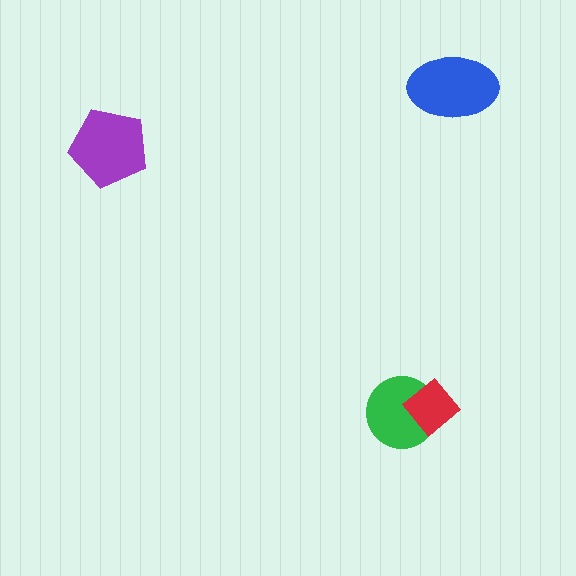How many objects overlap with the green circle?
1 object overlaps with the green circle.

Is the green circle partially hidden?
Yes, it is partially covered by another shape.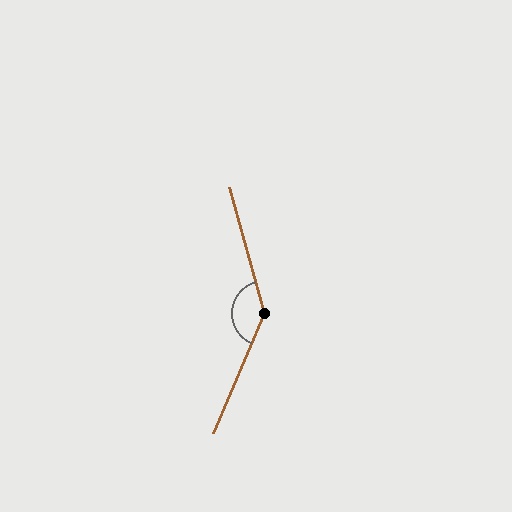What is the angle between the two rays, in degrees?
Approximately 141 degrees.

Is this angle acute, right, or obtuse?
It is obtuse.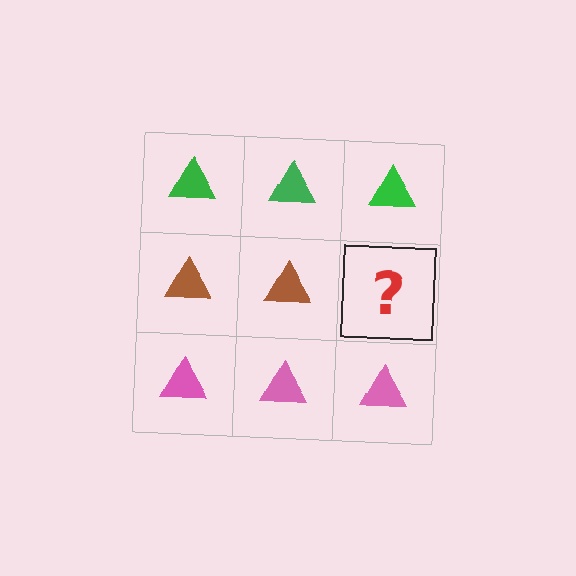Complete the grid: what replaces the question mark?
The question mark should be replaced with a brown triangle.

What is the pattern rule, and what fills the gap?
The rule is that each row has a consistent color. The gap should be filled with a brown triangle.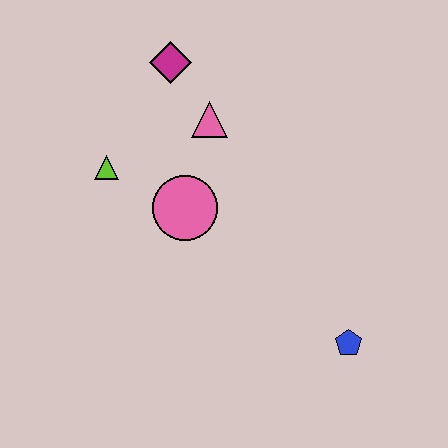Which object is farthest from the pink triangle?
The blue pentagon is farthest from the pink triangle.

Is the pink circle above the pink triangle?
No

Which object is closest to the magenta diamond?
The pink triangle is closest to the magenta diamond.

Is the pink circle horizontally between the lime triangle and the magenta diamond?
No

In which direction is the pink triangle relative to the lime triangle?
The pink triangle is to the right of the lime triangle.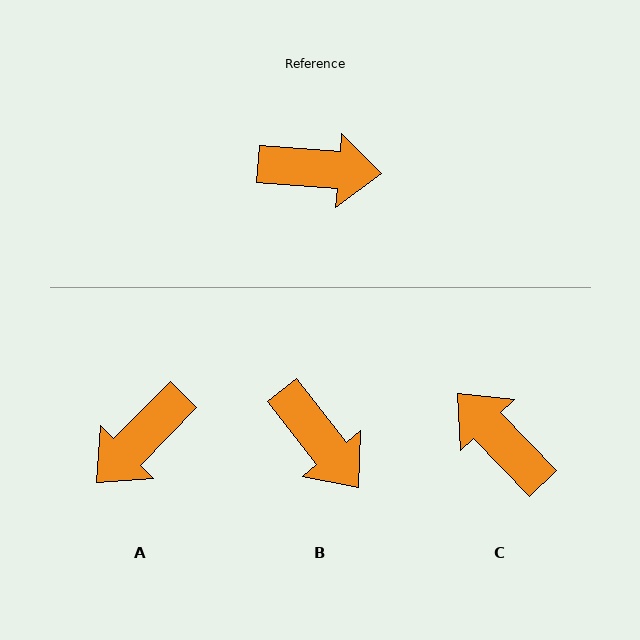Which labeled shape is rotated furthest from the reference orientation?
C, about 138 degrees away.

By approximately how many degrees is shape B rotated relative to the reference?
Approximately 48 degrees clockwise.